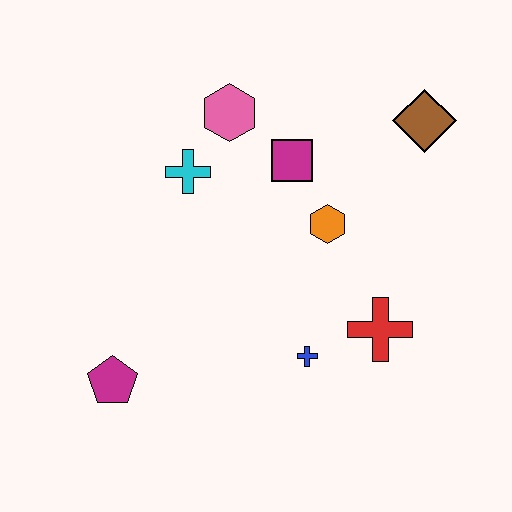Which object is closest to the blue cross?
The red cross is closest to the blue cross.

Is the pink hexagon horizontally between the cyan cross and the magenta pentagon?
No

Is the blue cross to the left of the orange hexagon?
Yes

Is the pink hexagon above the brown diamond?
Yes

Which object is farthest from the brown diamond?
The magenta pentagon is farthest from the brown diamond.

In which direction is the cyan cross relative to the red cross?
The cyan cross is to the left of the red cross.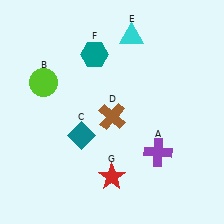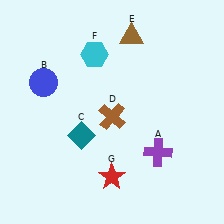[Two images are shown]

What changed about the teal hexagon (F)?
In Image 1, F is teal. In Image 2, it changed to cyan.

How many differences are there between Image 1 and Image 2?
There are 3 differences between the two images.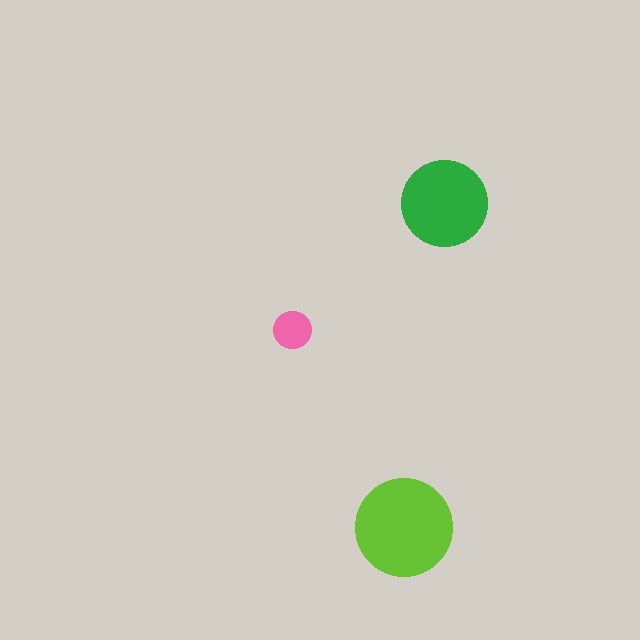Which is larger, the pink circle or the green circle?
The green one.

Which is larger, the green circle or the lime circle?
The lime one.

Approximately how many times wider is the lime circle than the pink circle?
About 2.5 times wider.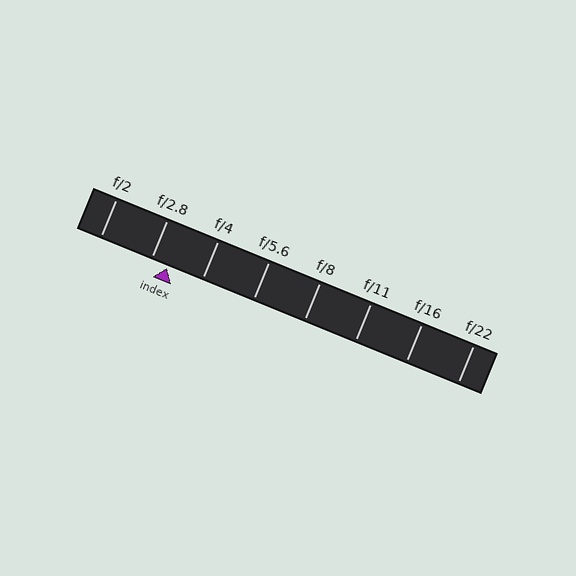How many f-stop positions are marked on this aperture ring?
There are 8 f-stop positions marked.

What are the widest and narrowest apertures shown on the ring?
The widest aperture shown is f/2 and the narrowest is f/22.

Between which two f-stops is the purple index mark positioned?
The index mark is between f/2.8 and f/4.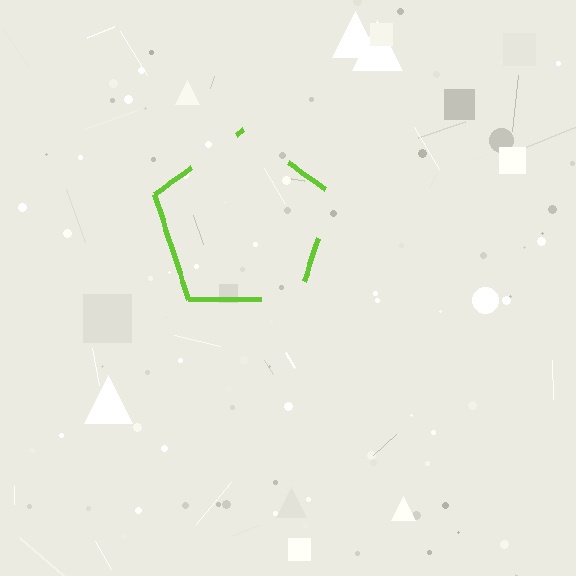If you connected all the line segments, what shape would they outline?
They would outline a pentagon.